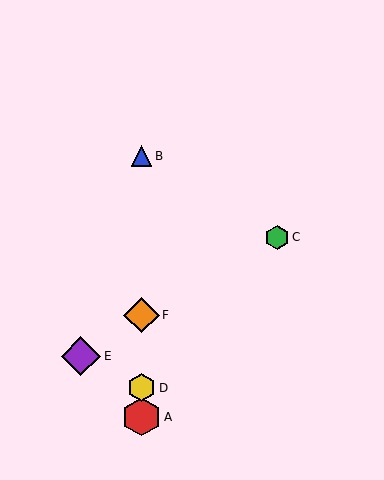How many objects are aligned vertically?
4 objects (A, B, D, F) are aligned vertically.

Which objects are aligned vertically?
Objects A, B, D, F are aligned vertically.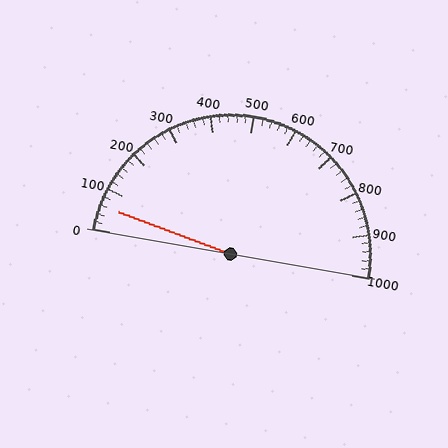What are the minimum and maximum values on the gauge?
The gauge ranges from 0 to 1000.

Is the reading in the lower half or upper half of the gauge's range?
The reading is in the lower half of the range (0 to 1000).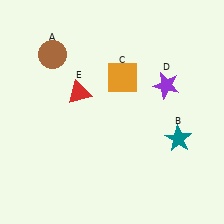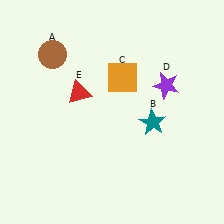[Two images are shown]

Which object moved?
The teal star (B) moved left.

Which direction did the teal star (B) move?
The teal star (B) moved left.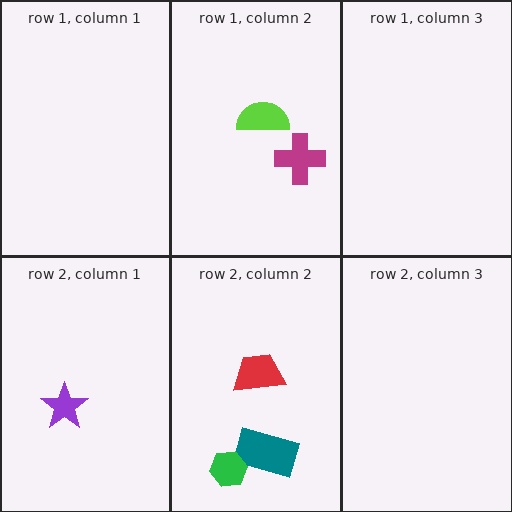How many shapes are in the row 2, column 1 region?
1.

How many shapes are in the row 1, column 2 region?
2.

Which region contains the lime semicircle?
The row 1, column 2 region.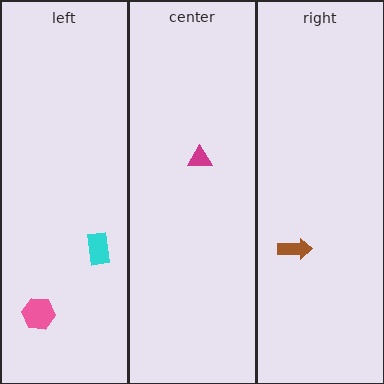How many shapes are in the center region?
1.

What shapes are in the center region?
The magenta triangle.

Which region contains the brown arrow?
The right region.